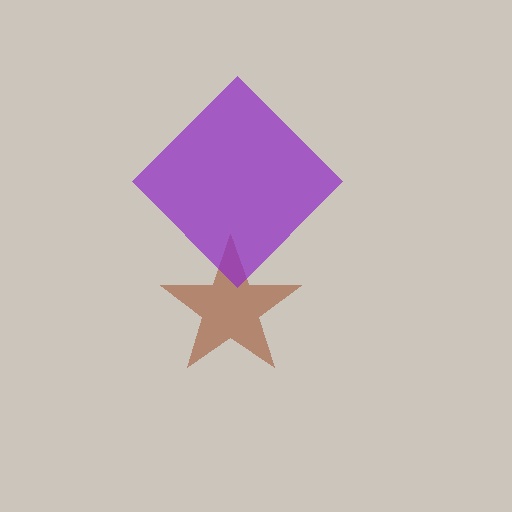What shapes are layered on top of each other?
The layered shapes are: a brown star, a purple diamond.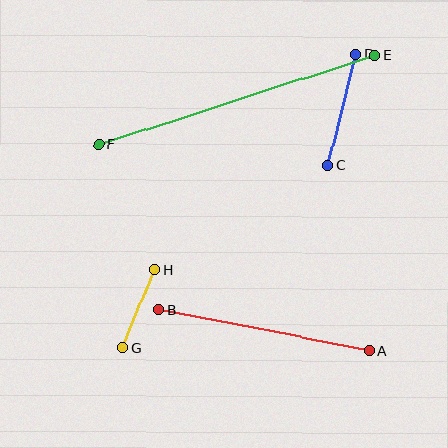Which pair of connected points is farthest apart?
Points E and F are farthest apart.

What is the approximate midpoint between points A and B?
The midpoint is at approximately (264, 330) pixels.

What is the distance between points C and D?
The distance is approximately 114 pixels.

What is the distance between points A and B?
The distance is approximately 214 pixels.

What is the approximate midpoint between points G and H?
The midpoint is at approximately (139, 308) pixels.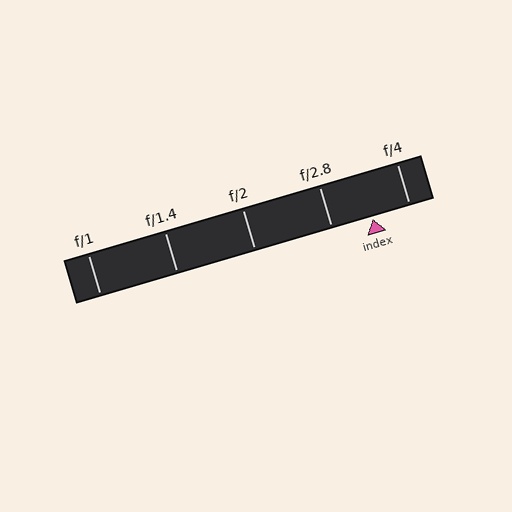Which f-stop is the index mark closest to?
The index mark is closest to f/4.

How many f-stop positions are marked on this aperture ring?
There are 5 f-stop positions marked.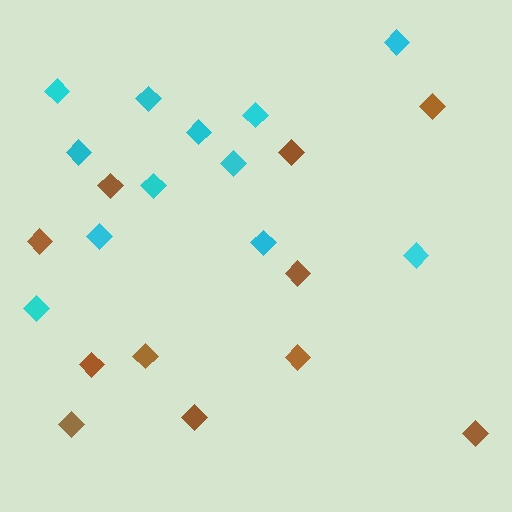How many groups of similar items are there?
There are 2 groups: one group of brown diamonds (11) and one group of cyan diamonds (12).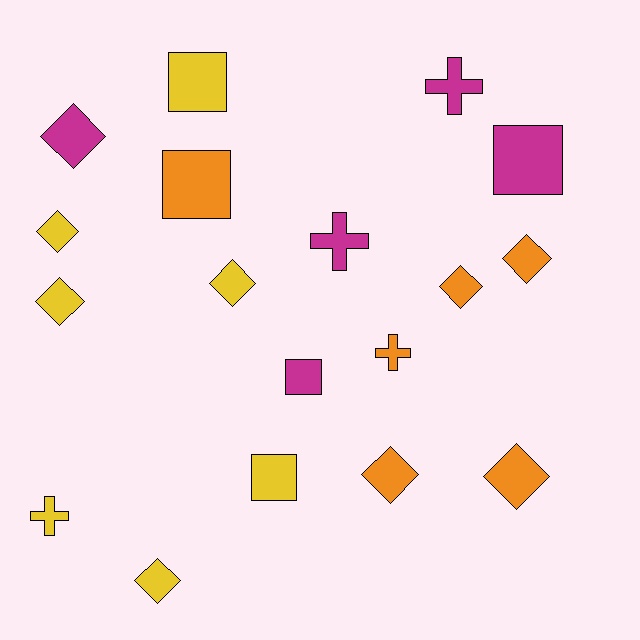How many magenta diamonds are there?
There is 1 magenta diamond.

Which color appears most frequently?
Yellow, with 7 objects.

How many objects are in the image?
There are 18 objects.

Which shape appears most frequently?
Diamond, with 9 objects.